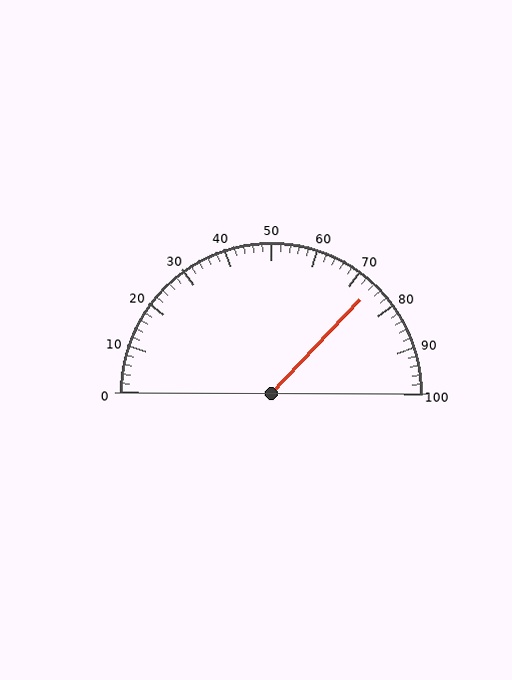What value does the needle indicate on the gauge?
The needle indicates approximately 74.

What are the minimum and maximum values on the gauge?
The gauge ranges from 0 to 100.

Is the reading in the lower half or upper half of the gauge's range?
The reading is in the upper half of the range (0 to 100).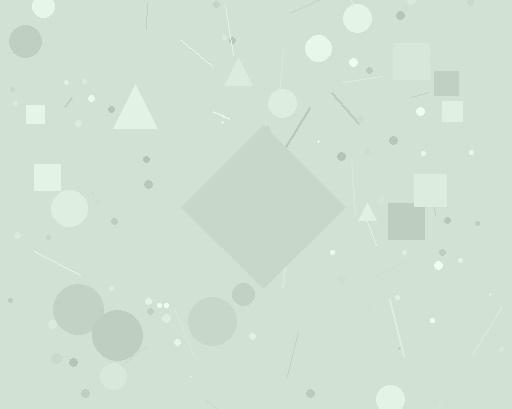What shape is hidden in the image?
A diamond is hidden in the image.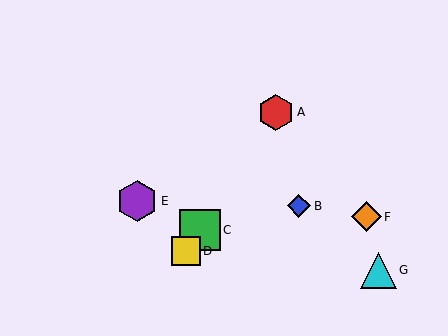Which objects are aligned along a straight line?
Objects A, C, D are aligned along a straight line.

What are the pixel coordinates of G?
Object G is at (379, 270).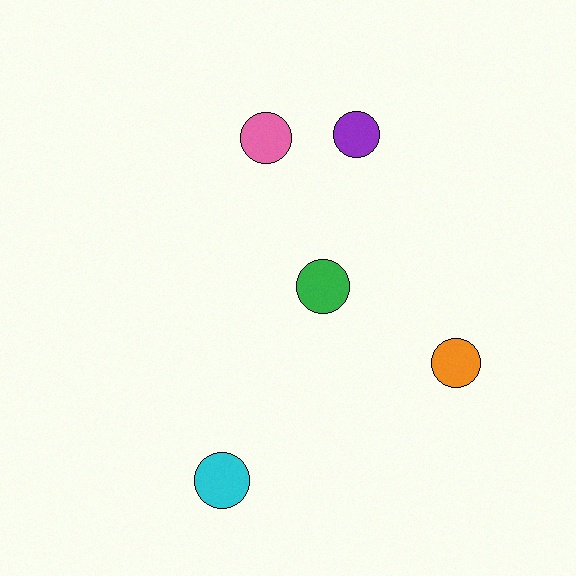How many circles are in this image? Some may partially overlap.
There are 5 circles.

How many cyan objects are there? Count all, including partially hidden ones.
There is 1 cyan object.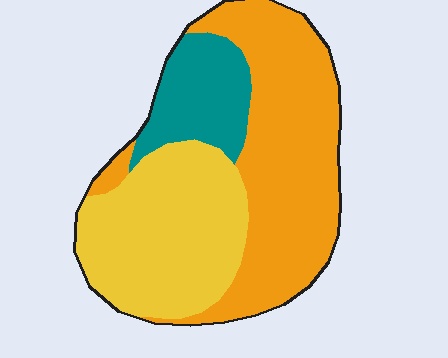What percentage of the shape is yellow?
Yellow takes up about three eighths (3/8) of the shape.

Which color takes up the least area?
Teal, at roughly 15%.